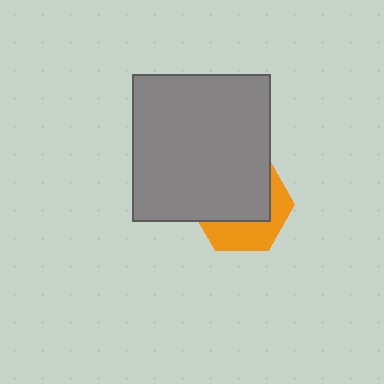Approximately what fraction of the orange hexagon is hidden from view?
Roughly 61% of the orange hexagon is hidden behind the gray rectangle.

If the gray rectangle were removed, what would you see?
You would see the complete orange hexagon.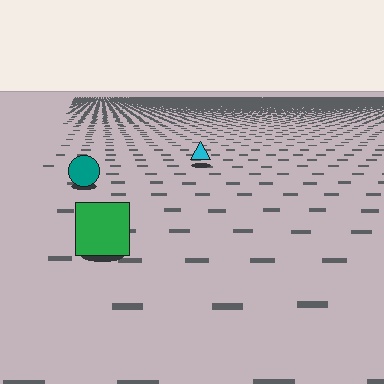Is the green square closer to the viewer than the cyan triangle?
Yes. The green square is closer — you can tell from the texture gradient: the ground texture is coarser near it.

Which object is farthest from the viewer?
The cyan triangle is farthest from the viewer. It appears smaller and the ground texture around it is denser.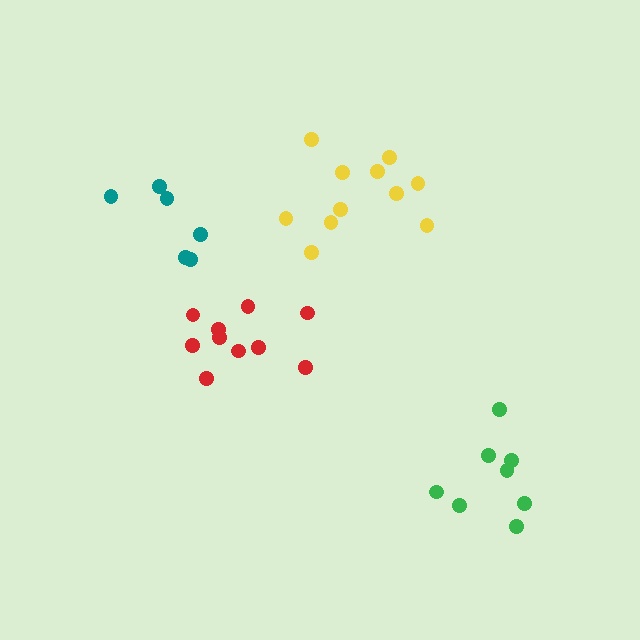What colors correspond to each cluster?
The clusters are colored: red, green, yellow, teal.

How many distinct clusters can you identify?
There are 4 distinct clusters.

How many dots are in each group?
Group 1: 10 dots, Group 2: 8 dots, Group 3: 11 dots, Group 4: 6 dots (35 total).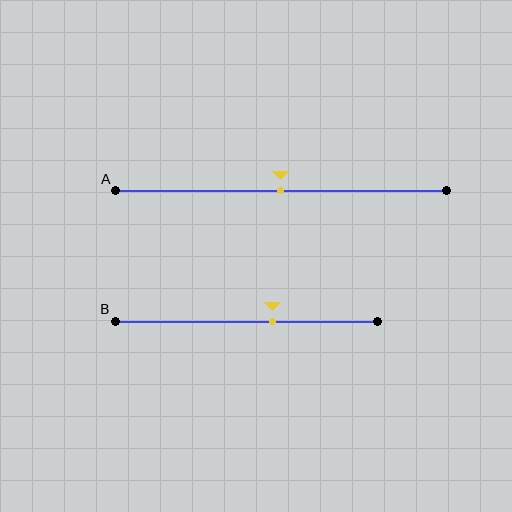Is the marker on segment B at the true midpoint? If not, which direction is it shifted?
No, the marker on segment B is shifted to the right by about 10% of the segment length.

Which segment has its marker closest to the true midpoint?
Segment A has its marker closest to the true midpoint.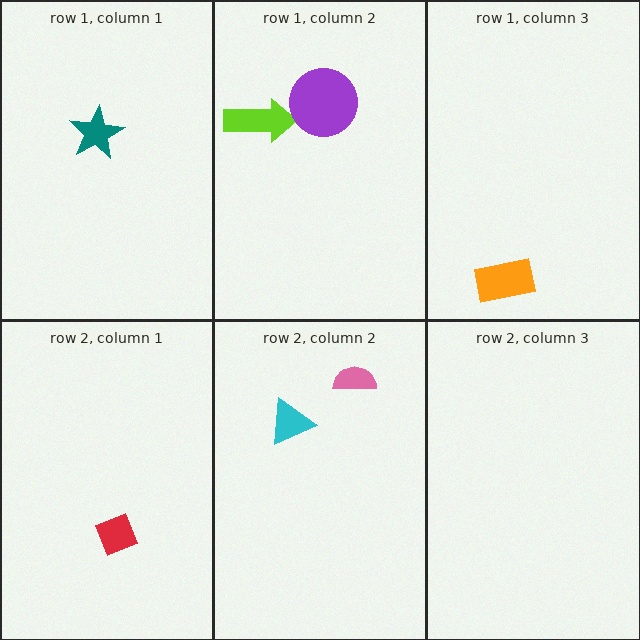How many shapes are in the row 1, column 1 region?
1.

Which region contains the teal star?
The row 1, column 1 region.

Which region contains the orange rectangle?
The row 1, column 3 region.